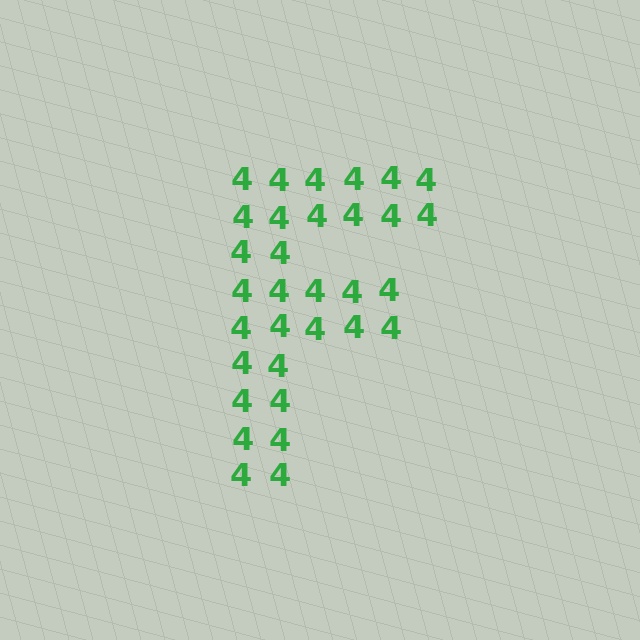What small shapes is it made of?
It is made of small digit 4's.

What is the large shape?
The large shape is the letter F.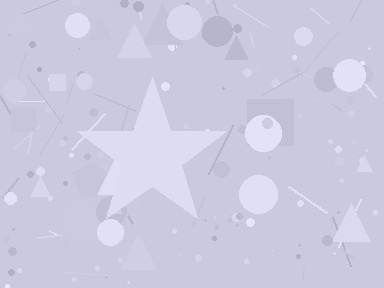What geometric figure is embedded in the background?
A star is embedded in the background.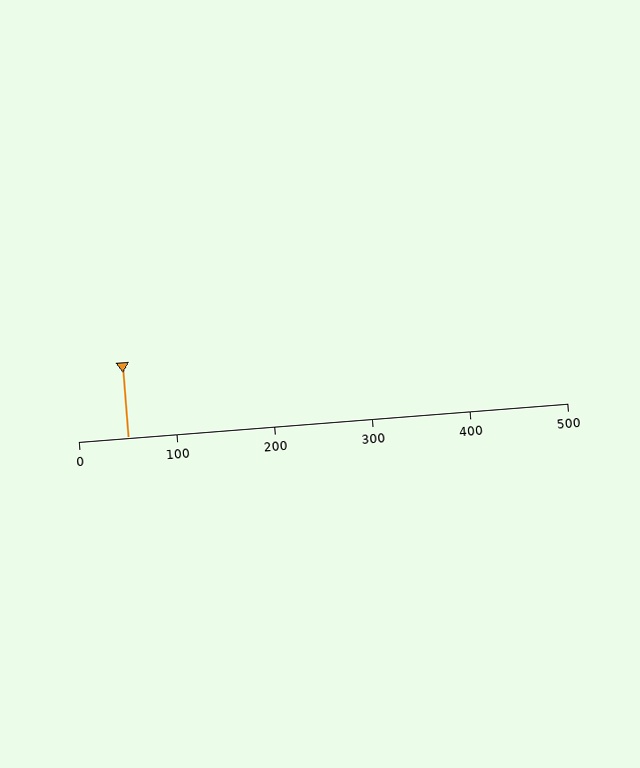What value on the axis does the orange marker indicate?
The marker indicates approximately 50.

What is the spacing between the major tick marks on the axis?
The major ticks are spaced 100 apart.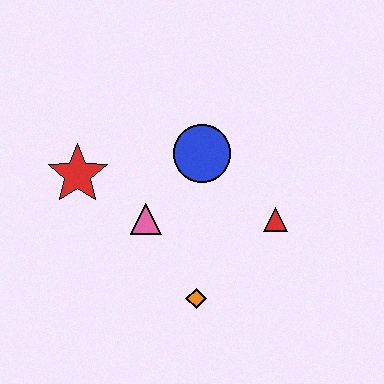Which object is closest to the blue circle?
The pink triangle is closest to the blue circle.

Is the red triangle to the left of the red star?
No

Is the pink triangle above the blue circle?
No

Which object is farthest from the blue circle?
The orange diamond is farthest from the blue circle.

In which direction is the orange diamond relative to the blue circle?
The orange diamond is below the blue circle.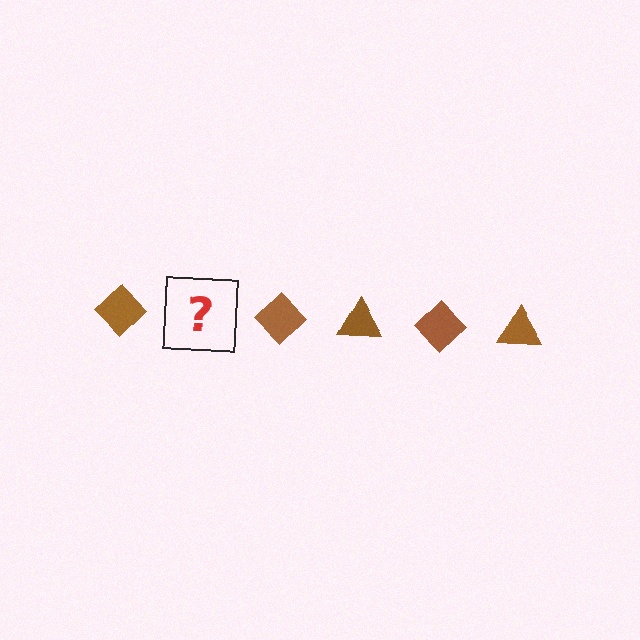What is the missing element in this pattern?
The missing element is a brown triangle.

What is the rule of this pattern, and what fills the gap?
The rule is that the pattern cycles through diamond, triangle shapes in brown. The gap should be filled with a brown triangle.